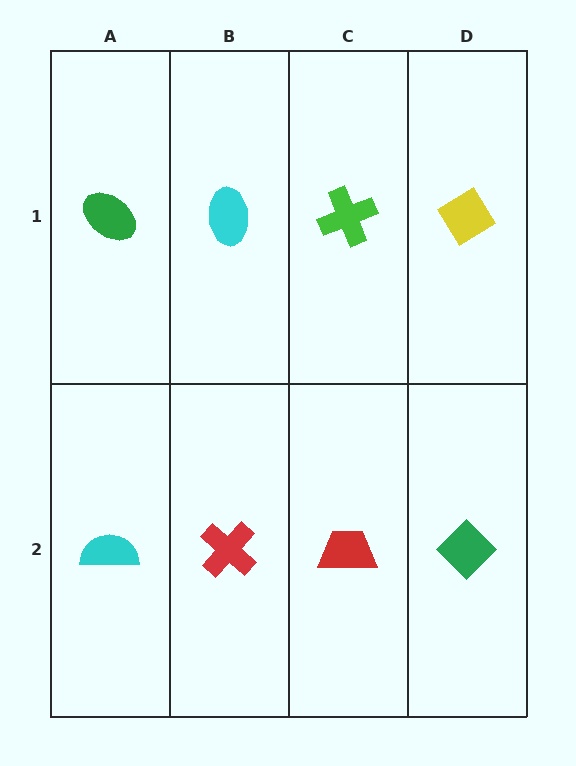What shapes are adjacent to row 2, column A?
A green ellipse (row 1, column A), a red cross (row 2, column B).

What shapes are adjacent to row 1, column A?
A cyan semicircle (row 2, column A), a cyan ellipse (row 1, column B).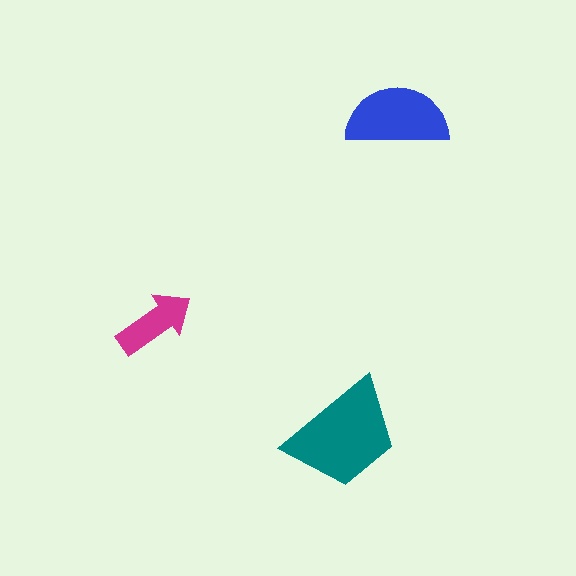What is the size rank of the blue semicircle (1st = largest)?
2nd.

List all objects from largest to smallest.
The teal trapezoid, the blue semicircle, the magenta arrow.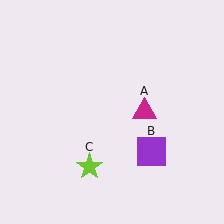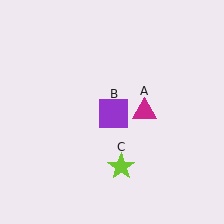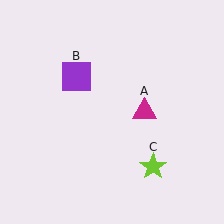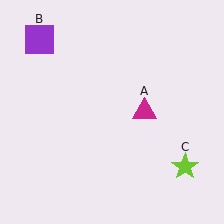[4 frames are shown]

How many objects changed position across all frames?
2 objects changed position: purple square (object B), lime star (object C).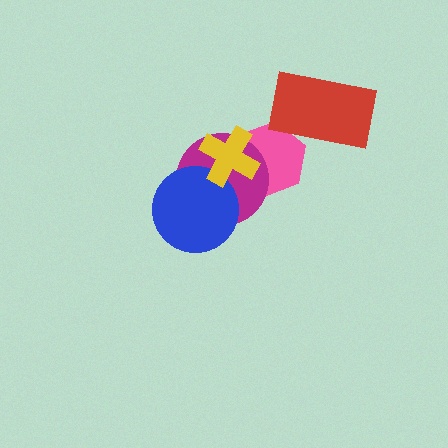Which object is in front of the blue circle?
The yellow cross is in front of the blue circle.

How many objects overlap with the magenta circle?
3 objects overlap with the magenta circle.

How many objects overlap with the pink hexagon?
3 objects overlap with the pink hexagon.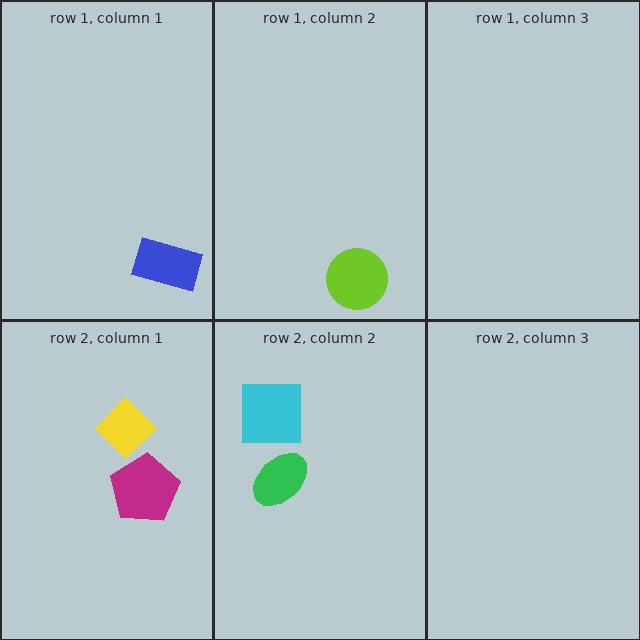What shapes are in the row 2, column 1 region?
The yellow diamond, the magenta pentagon.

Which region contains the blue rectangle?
The row 1, column 1 region.